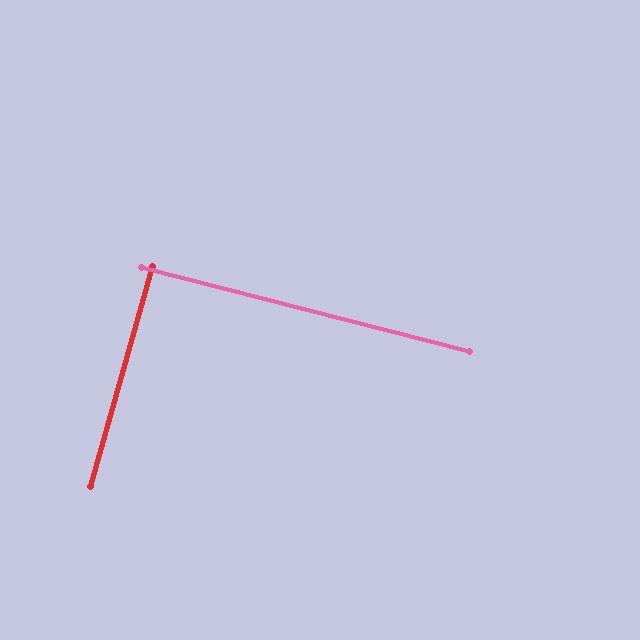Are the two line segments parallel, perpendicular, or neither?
Perpendicular — they meet at approximately 89°.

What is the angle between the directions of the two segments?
Approximately 89 degrees.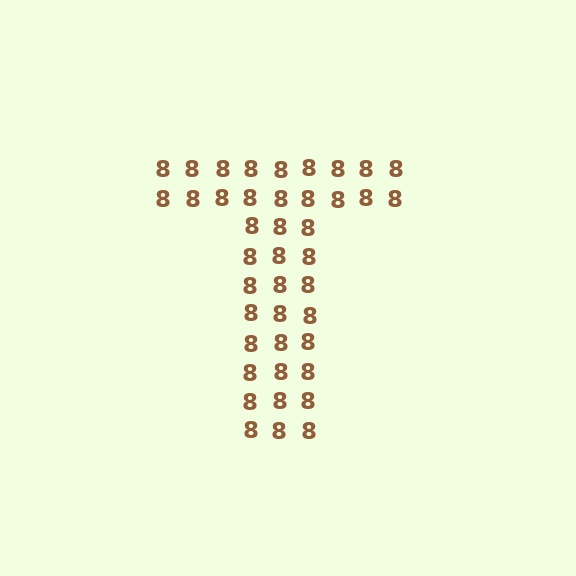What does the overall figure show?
The overall figure shows the letter T.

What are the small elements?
The small elements are digit 8's.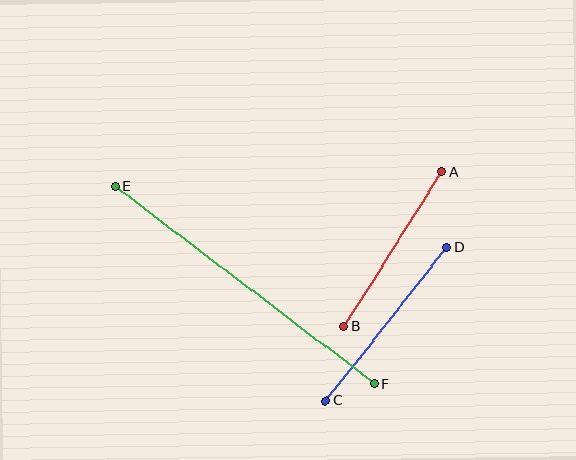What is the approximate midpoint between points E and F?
The midpoint is at approximately (245, 285) pixels.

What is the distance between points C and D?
The distance is approximately 196 pixels.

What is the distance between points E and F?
The distance is approximately 325 pixels.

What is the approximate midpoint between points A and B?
The midpoint is at approximately (393, 249) pixels.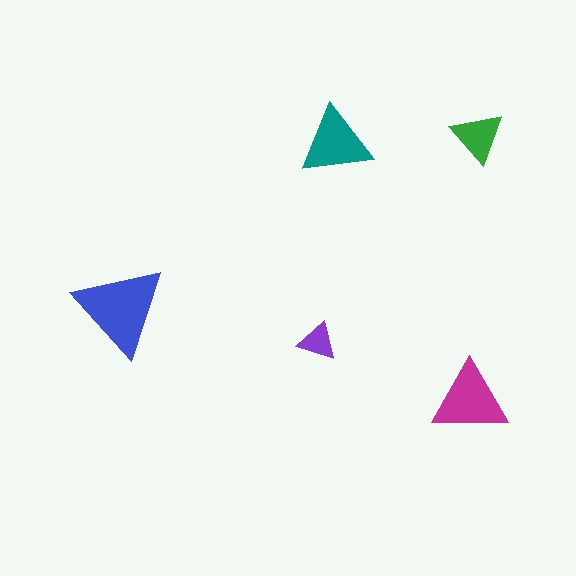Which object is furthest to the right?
The green triangle is rightmost.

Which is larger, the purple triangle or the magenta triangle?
The magenta one.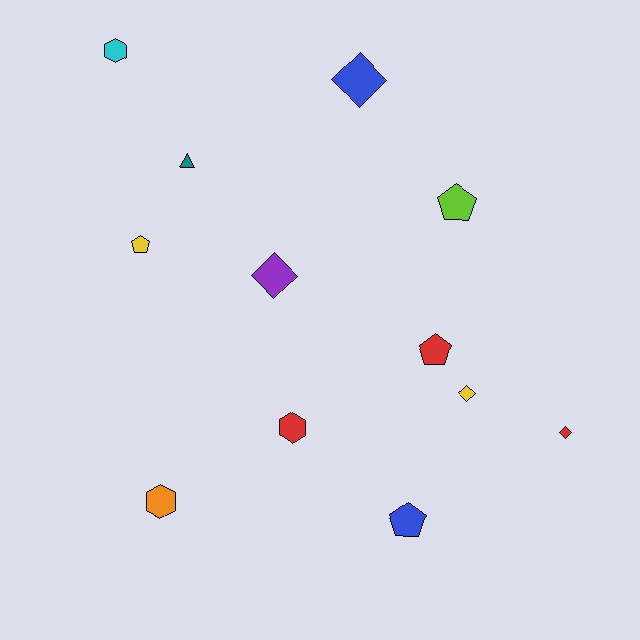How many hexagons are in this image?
There are 3 hexagons.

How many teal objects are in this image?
There is 1 teal object.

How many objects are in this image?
There are 12 objects.